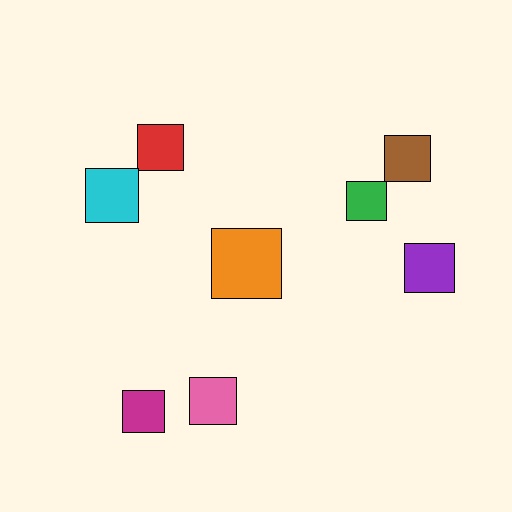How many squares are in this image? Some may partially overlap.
There are 8 squares.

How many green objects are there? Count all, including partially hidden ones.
There is 1 green object.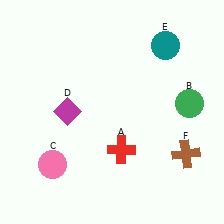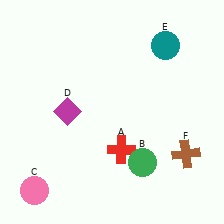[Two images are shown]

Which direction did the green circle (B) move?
The green circle (B) moved down.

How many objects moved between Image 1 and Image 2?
2 objects moved between the two images.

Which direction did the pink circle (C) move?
The pink circle (C) moved down.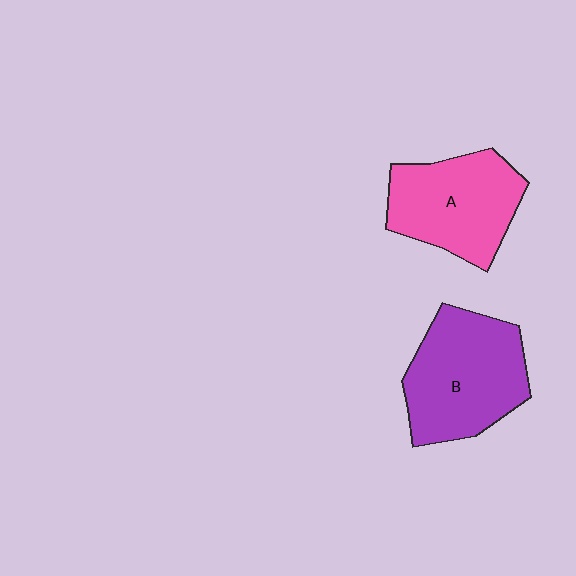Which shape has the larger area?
Shape B (purple).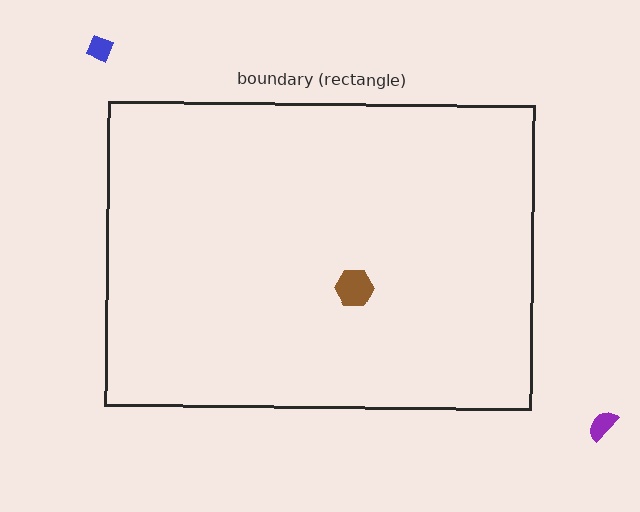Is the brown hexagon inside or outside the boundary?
Inside.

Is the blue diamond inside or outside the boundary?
Outside.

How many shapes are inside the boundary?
1 inside, 2 outside.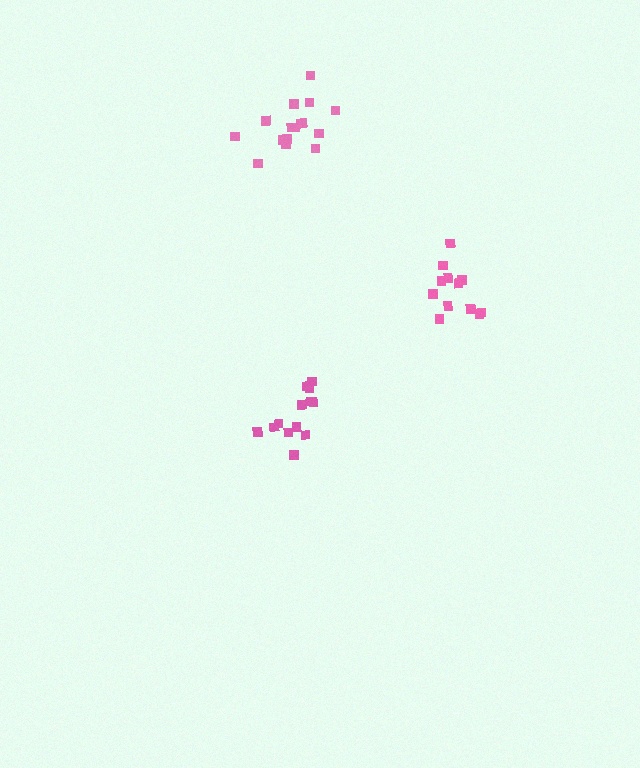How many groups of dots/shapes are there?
There are 3 groups.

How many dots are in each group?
Group 1: 13 dots, Group 2: 16 dots, Group 3: 12 dots (41 total).